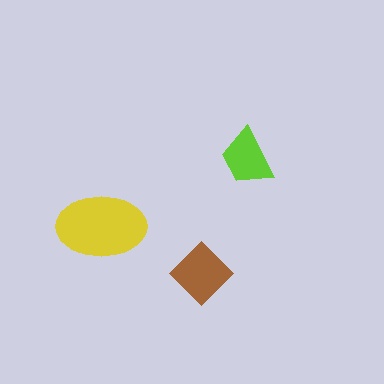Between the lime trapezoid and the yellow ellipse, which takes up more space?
The yellow ellipse.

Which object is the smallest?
The lime trapezoid.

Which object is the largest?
The yellow ellipse.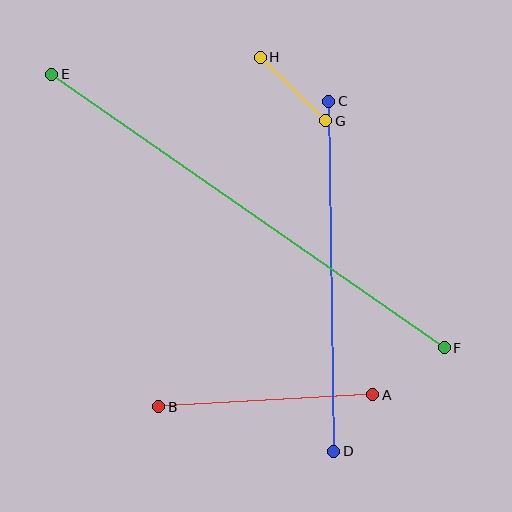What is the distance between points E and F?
The distance is approximately 479 pixels.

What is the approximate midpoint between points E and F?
The midpoint is at approximately (248, 211) pixels.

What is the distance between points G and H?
The distance is approximately 91 pixels.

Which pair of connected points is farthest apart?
Points E and F are farthest apart.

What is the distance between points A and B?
The distance is approximately 215 pixels.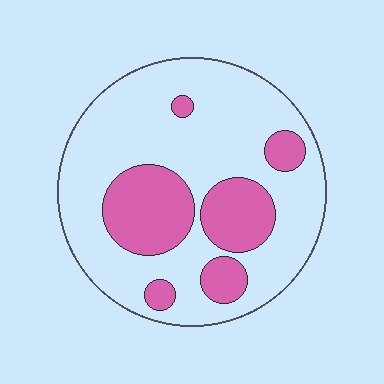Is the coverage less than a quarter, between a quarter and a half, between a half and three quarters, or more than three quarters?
Between a quarter and a half.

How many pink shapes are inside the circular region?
6.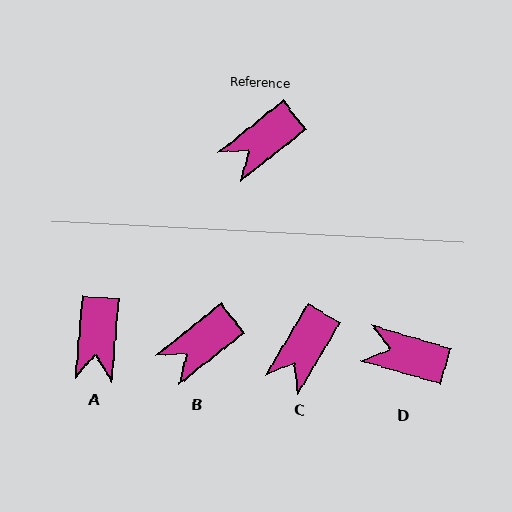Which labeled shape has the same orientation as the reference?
B.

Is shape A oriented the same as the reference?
No, it is off by about 47 degrees.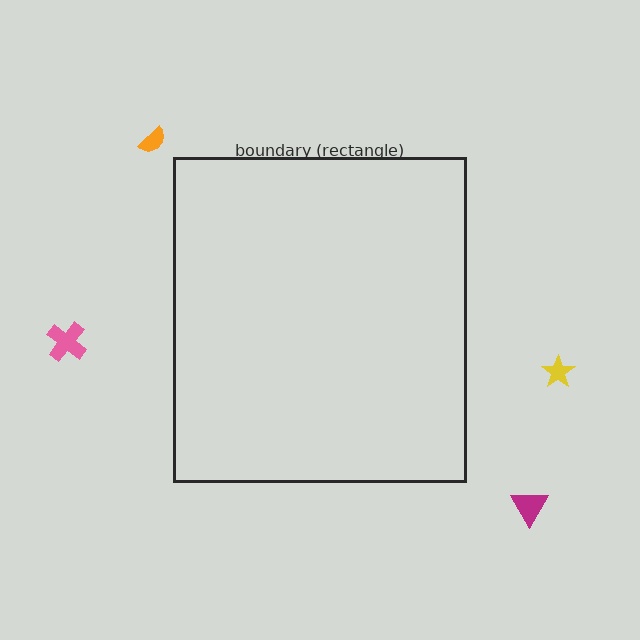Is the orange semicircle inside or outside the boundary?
Outside.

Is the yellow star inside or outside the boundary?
Outside.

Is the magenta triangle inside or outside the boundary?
Outside.